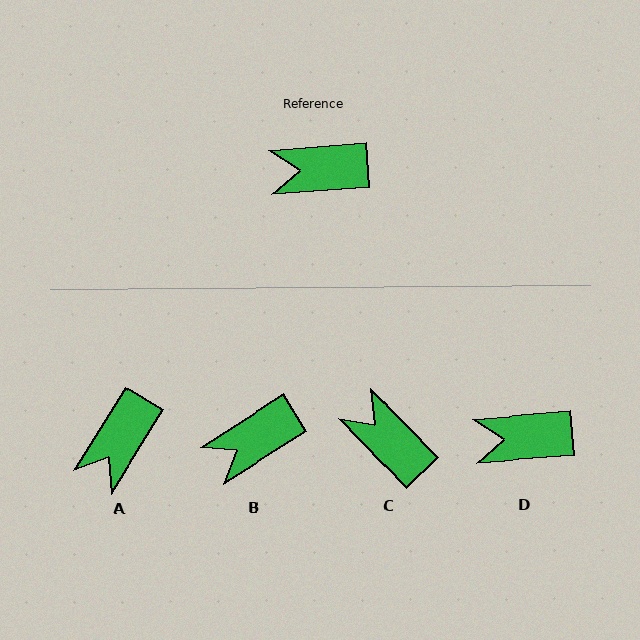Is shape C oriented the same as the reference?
No, it is off by about 50 degrees.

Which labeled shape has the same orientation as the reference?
D.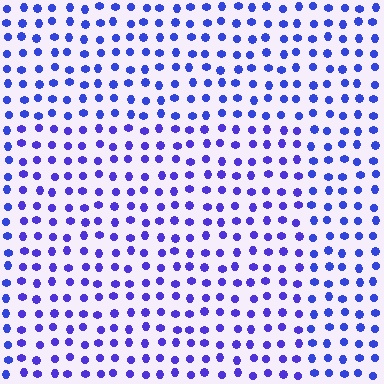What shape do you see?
I see a rectangle.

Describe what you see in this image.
The image is filled with small blue elements in a uniform arrangement. A rectangle-shaped region is visible where the elements are tinted to a slightly different hue, forming a subtle color boundary.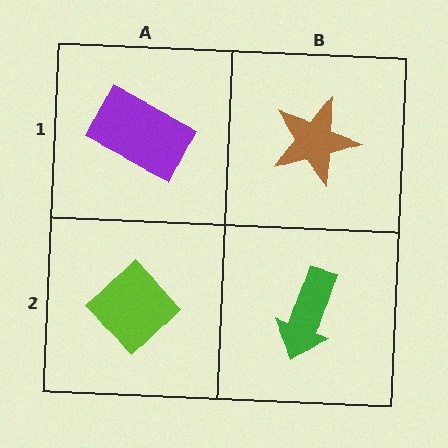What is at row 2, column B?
A green arrow.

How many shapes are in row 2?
2 shapes.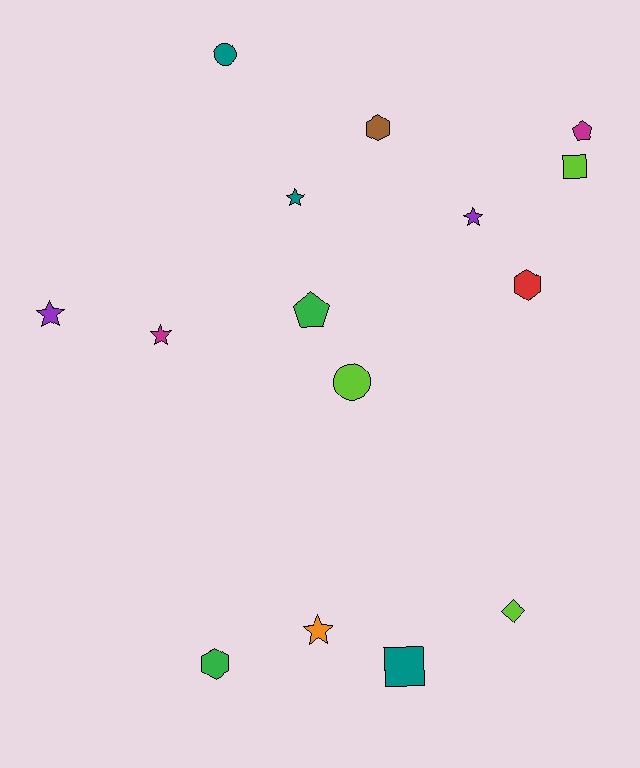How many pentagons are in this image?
There are 2 pentagons.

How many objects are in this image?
There are 15 objects.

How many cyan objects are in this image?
There are no cyan objects.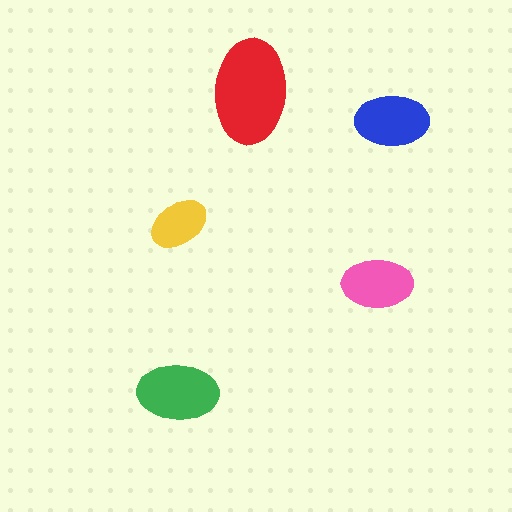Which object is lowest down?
The green ellipse is bottommost.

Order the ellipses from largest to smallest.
the red one, the green one, the blue one, the pink one, the yellow one.